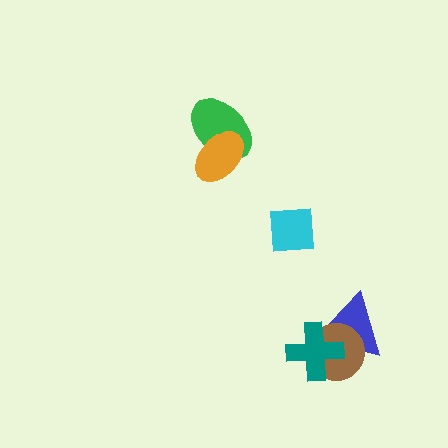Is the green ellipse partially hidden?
Yes, it is partially covered by another shape.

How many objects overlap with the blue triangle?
2 objects overlap with the blue triangle.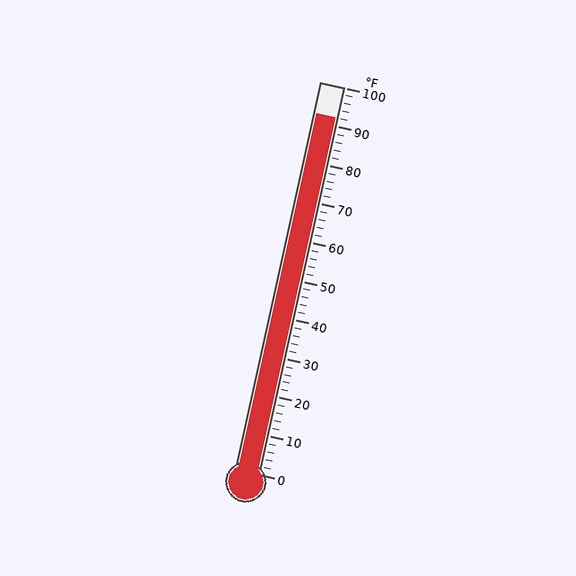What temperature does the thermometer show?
The thermometer shows approximately 92°F.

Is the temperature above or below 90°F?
The temperature is above 90°F.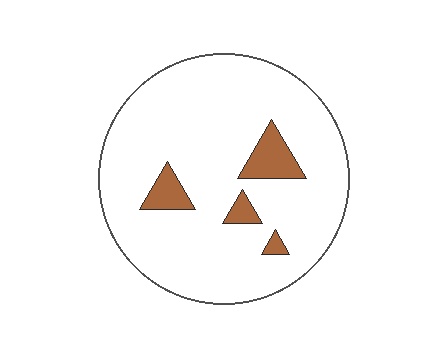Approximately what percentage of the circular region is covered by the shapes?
Approximately 10%.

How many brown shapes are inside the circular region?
4.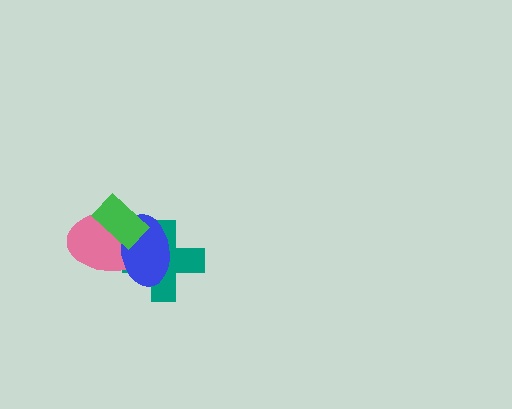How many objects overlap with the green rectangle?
3 objects overlap with the green rectangle.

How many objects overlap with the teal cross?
3 objects overlap with the teal cross.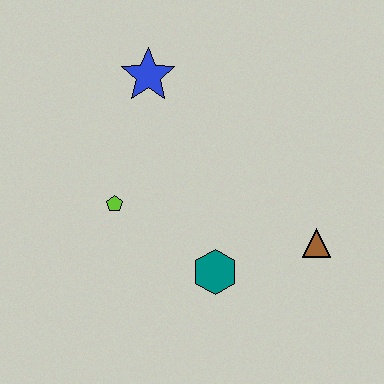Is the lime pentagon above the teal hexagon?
Yes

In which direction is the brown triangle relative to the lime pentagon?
The brown triangle is to the right of the lime pentagon.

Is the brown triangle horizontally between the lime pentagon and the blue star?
No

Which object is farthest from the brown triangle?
The blue star is farthest from the brown triangle.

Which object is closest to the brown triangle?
The teal hexagon is closest to the brown triangle.